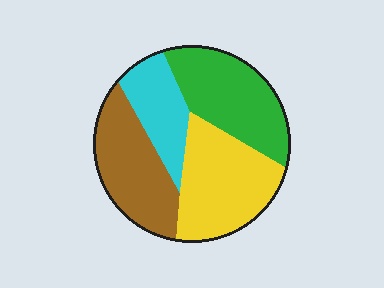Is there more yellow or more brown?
Yellow.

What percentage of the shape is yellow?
Yellow covers 30% of the shape.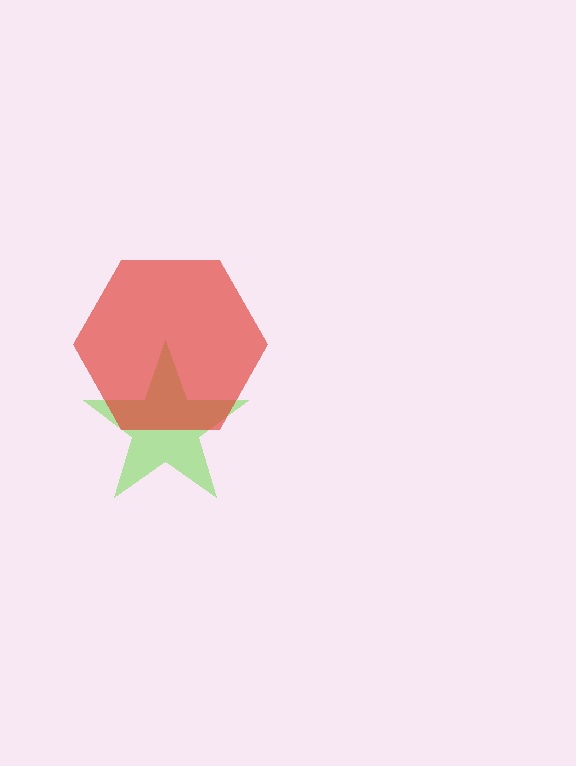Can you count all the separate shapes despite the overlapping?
Yes, there are 2 separate shapes.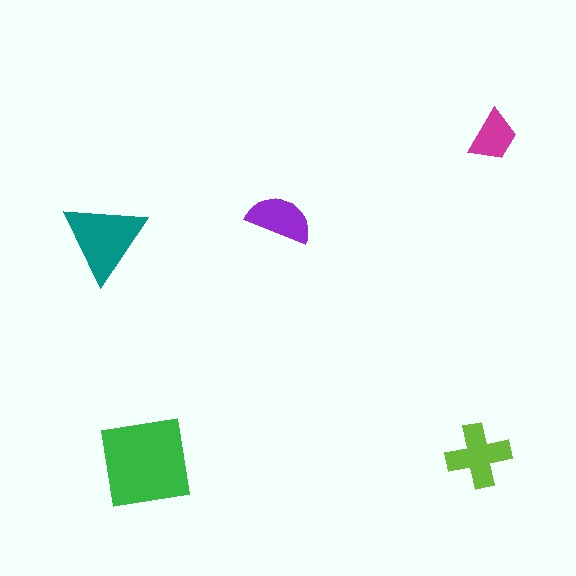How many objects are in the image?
There are 5 objects in the image.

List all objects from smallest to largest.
The magenta trapezoid, the purple semicircle, the lime cross, the teal triangle, the green square.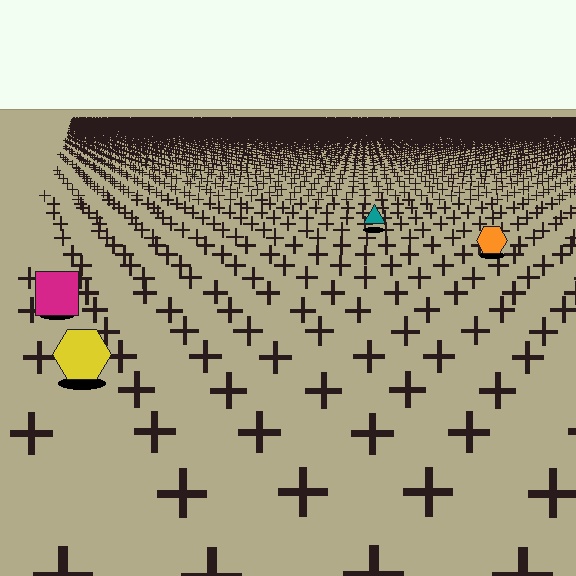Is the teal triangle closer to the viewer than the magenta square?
No. The magenta square is closer — you can tell from the texture gradient: the ground texture is coarser near it.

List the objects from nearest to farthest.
From nearest to farthest: the yellow hexagon, the magenta square, the orange hexagon, the teal triangle.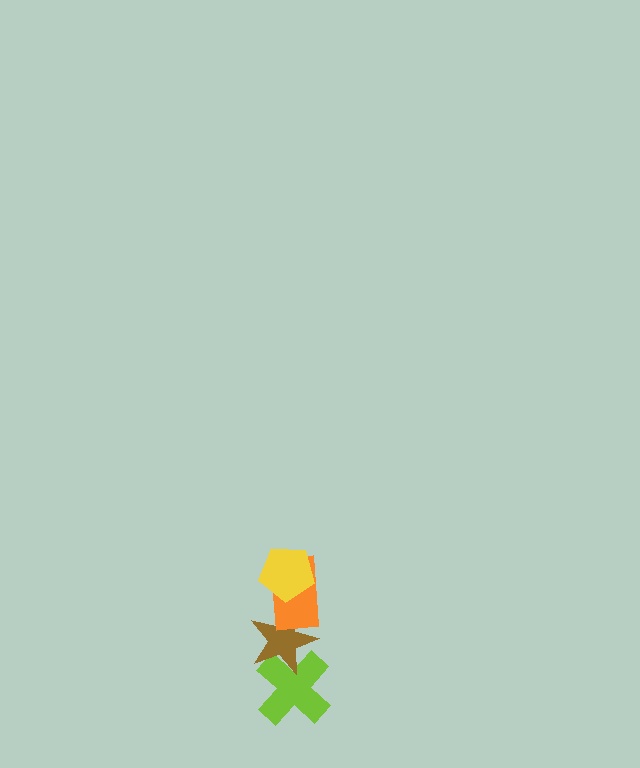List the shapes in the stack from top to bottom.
From top to bottom: the yellow pentagon, the orange rectangle, the brown star, the lime cross.